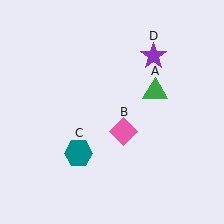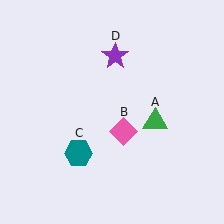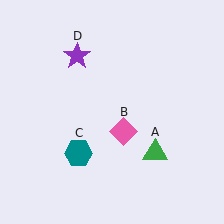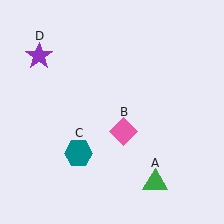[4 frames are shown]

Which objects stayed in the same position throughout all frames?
Pink diamond (object B) and teal hexagon (object C) remained stationary.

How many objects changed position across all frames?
2 objects changed position: green triangle (object A), purple star (object D).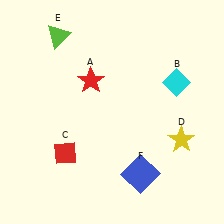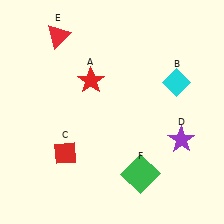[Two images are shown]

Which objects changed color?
D changed from yellow to purple. E changed from lime to red. F changed from blue to green.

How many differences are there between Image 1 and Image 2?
There are 3 differences between the two images.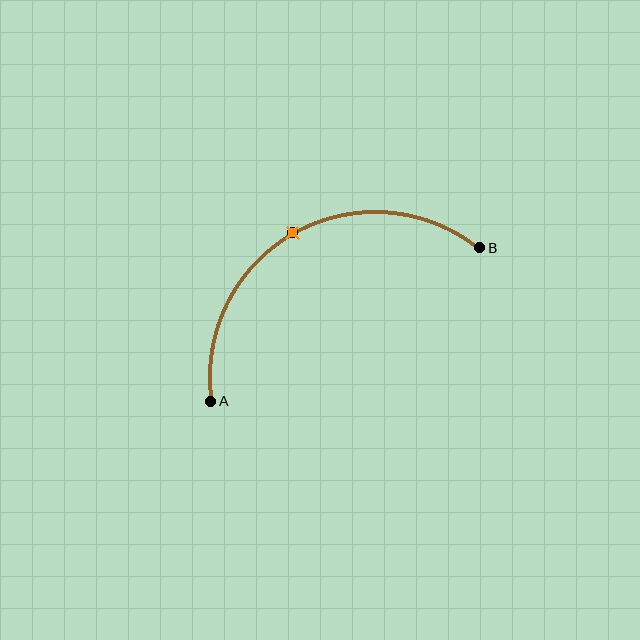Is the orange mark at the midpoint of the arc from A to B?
Yes. The orange mark lies on the arc at equal arc-length from both A and B — it is the arc midpoint.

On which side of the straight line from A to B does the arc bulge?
The arc bulges above the straight line connecting A and B.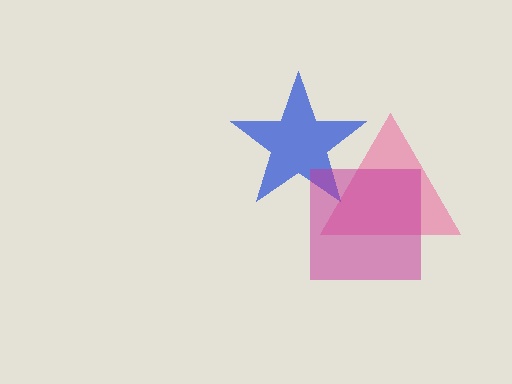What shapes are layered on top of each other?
The layered shapes are: a pink triangle, a blue star, a magenta square.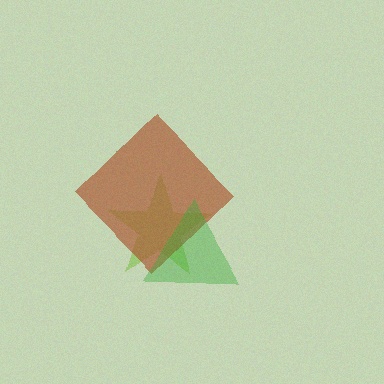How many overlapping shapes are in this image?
There are 3 overlapping shapes in the image.